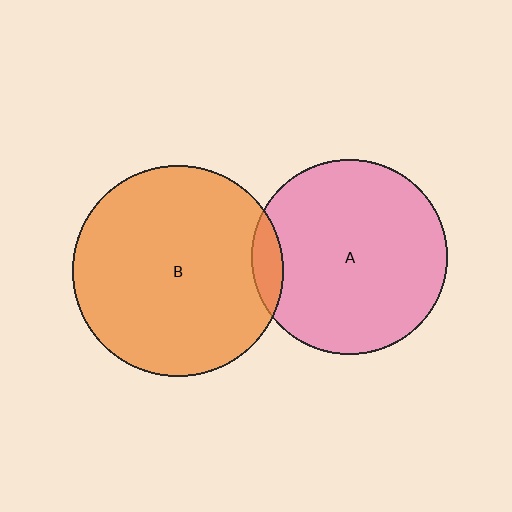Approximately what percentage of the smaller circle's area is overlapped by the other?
Approximately 10%.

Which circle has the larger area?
Circle B (orange).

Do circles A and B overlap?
Yes.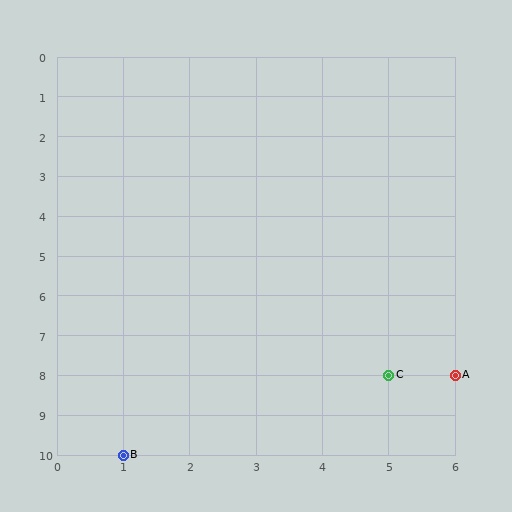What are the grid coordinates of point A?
Point A is at grid coordinates (6, 8).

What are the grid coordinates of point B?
Point B is at grid coordinates (1, 10).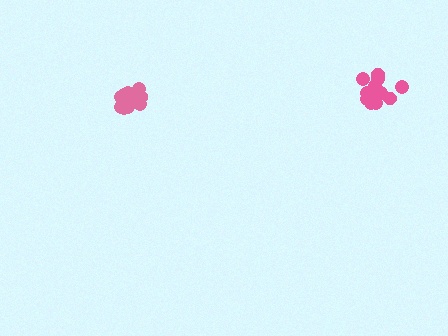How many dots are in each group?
Group 1: 11 dots, Group 2: 12 dots (23 total).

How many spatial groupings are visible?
There are 2 spatial groupings.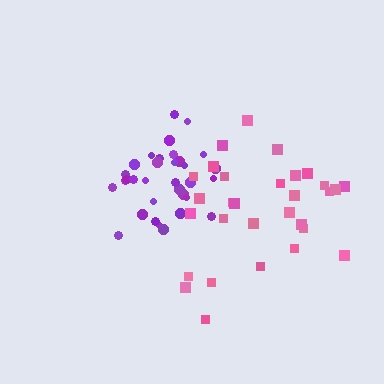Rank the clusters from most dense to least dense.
purple, pink.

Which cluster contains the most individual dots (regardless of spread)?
Purple (33).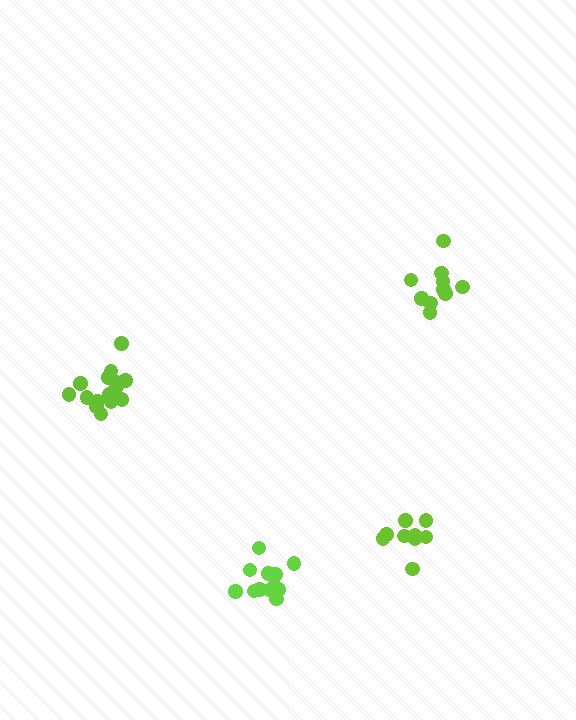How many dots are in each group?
Group 1: 15 dots, Group 2: 10 dots, Group 3: 12 dots, Group 4: 9 dots (46 total).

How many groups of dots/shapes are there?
There are 4 groups.